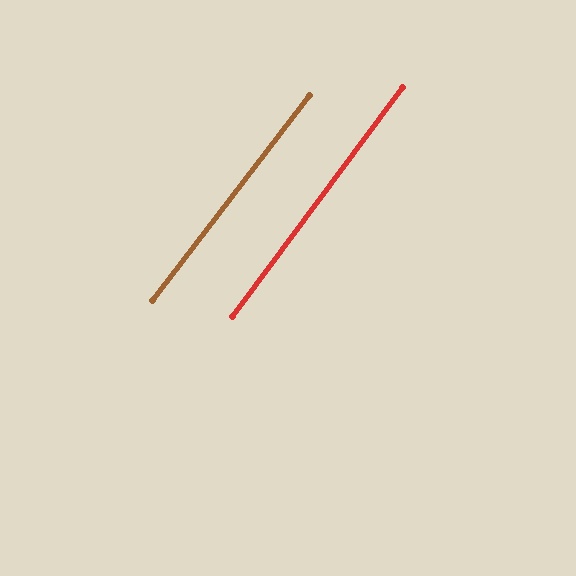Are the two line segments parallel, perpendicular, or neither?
Parallel — their directions differ by only 0.8°.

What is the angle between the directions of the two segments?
Approximately 1 degree.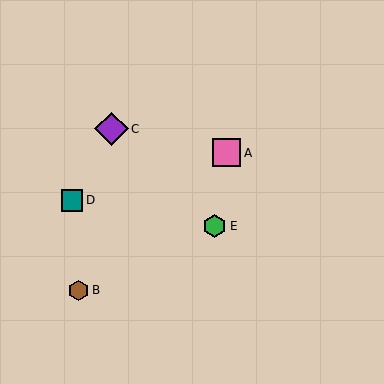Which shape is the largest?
The purple diamond (labeled C) is the largest.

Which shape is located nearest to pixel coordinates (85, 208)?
The teal square (labeled D) at (72, 200) is nearest to that location.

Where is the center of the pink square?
The center of the pink square is at (226, 153).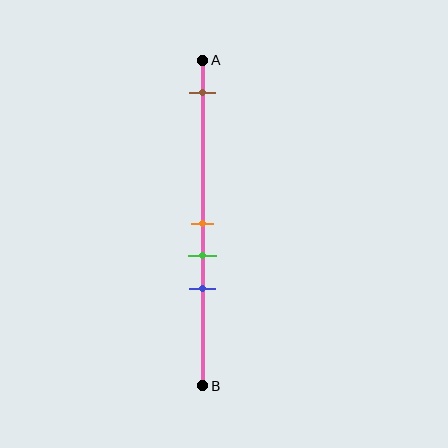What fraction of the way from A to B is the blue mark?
The blue mark is approximately 70% (0.7) of the way from A to B.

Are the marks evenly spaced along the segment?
No, the marks are not evenly spaced.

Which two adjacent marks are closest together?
The orange and green marks are the closest adjacent pair.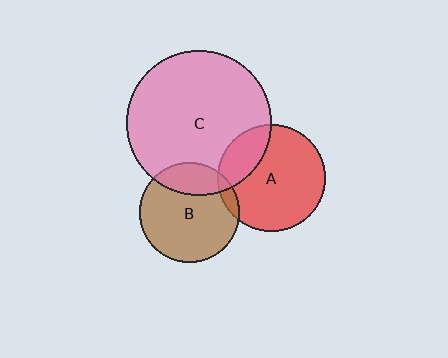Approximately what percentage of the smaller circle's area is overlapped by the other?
Approximately 25%.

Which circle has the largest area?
Circle C (pink).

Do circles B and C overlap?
Yes.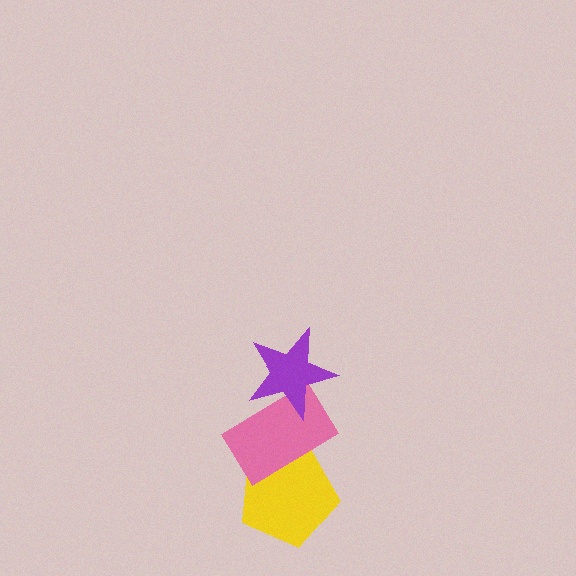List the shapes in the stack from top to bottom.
From top to bottom: the purple star, the pink rectangle, the yellow pentagon.